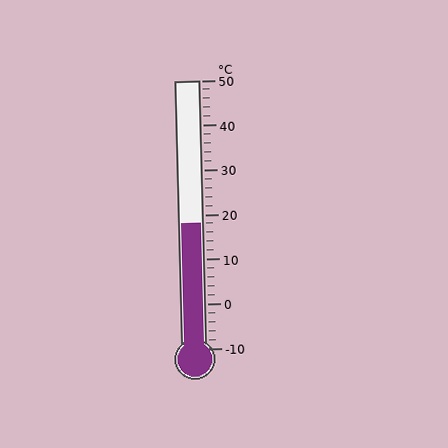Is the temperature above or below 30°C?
The temperature is below 30°C.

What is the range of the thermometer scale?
The thermometer scale ranges from -10°C to 50°C.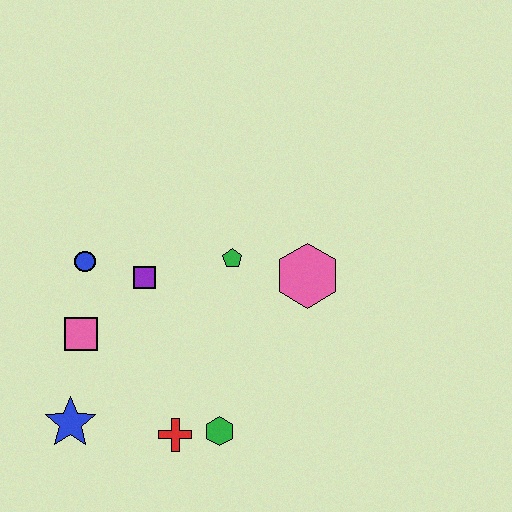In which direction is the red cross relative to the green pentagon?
The red cross is below the green pentagon.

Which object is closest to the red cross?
The green hexagon is closest to the red cross.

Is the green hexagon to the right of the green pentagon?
No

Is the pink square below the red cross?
No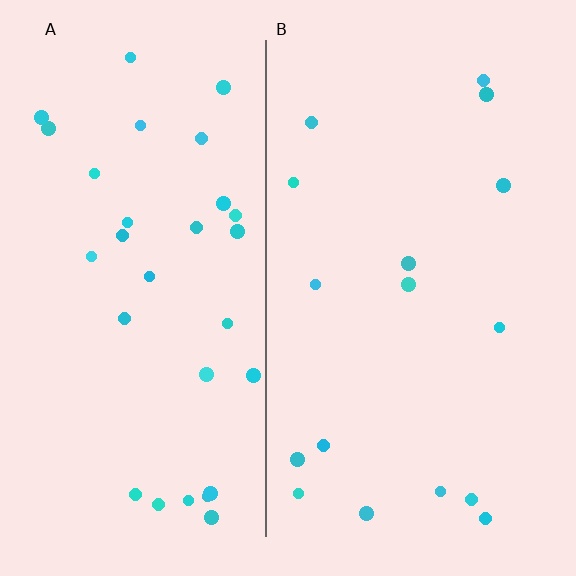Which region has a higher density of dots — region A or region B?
A (the left).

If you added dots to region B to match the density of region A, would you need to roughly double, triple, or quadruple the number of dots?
Approximately double.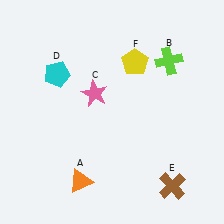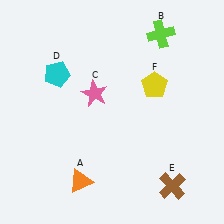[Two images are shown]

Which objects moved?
The objects that moved are: the lime cross (B), the yellow pentagon (F).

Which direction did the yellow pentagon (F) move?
The yellow pentagon (F) moved down.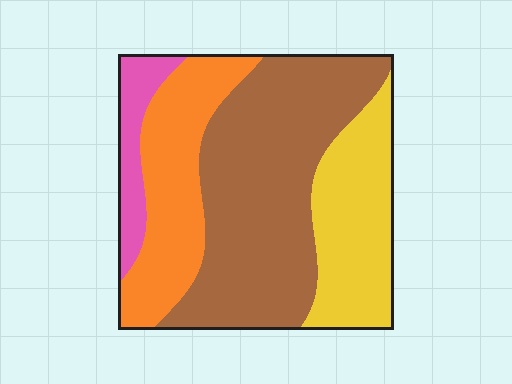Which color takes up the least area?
Pink, at roughly 10%.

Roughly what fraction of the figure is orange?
Orange covers 23% of the figure.